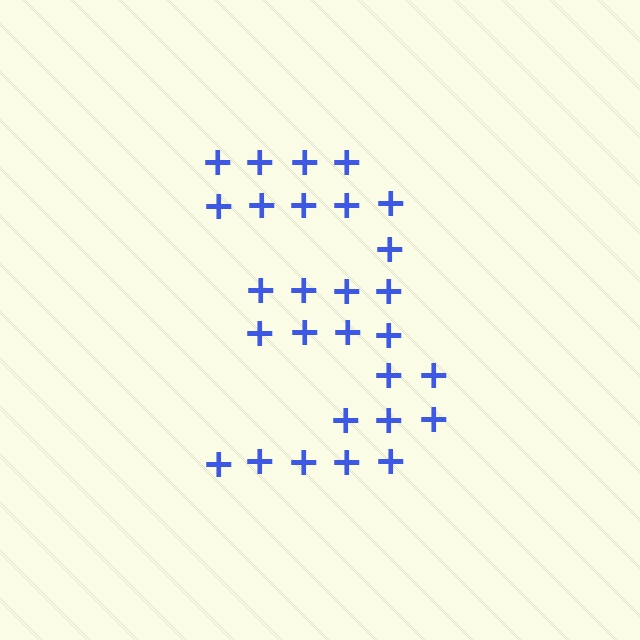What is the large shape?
The large shape is the digit 3.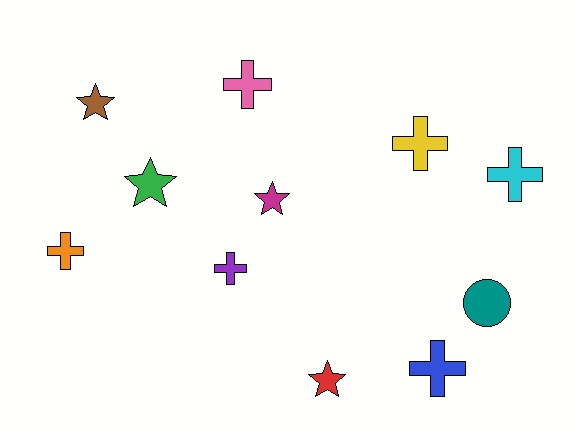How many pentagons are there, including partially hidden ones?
There are no pentagons.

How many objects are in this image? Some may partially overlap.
There are 11 objects.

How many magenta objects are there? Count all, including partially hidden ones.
There is 1 magenta object.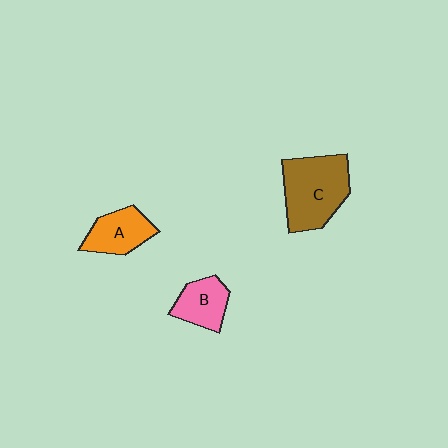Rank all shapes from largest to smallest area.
From largest to smallest: C (brown), A (orange), B (pink).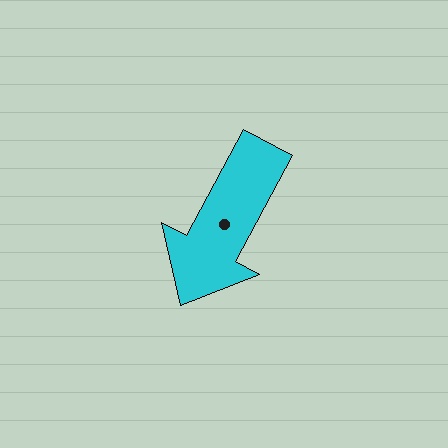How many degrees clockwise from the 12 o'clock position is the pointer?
Approximately 208 degrees.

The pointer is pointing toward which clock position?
Roughly 7 o'clock.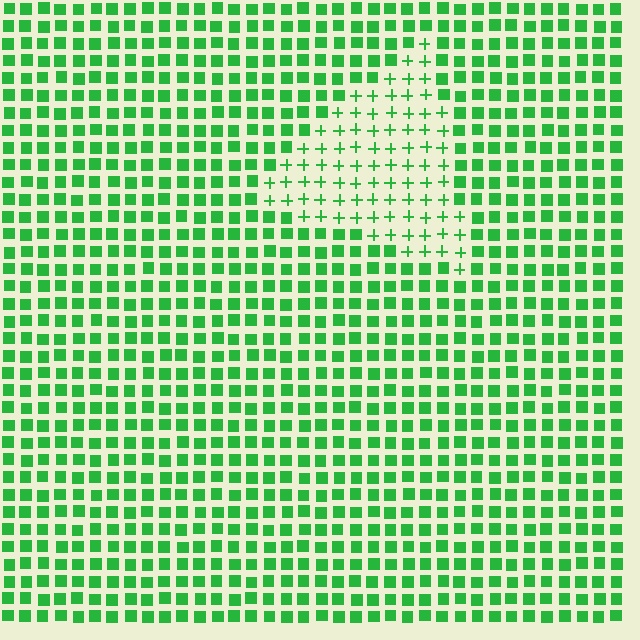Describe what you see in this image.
The image is filled with small green elements arranged in a uniform grid. A triangle-shaped region contains plus signs, while the surrounding area contains squares. The boundary is defined purely by the change in element shape.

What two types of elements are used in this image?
The image uses plus signs inside the triangle region and squares outside it.